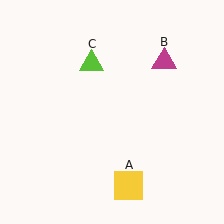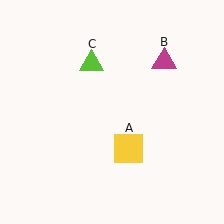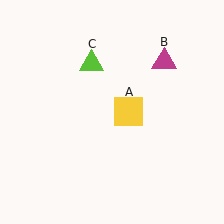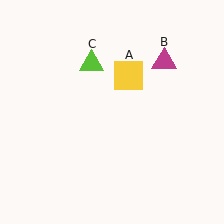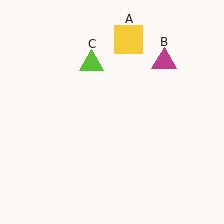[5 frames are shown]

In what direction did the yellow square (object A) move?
The yellow square (object A) moved up.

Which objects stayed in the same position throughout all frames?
Magenta triangle (object B) and lime triangle (object C) remained stationary.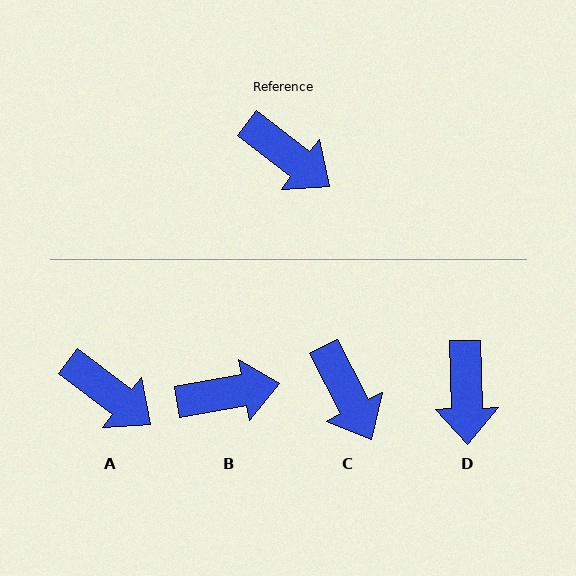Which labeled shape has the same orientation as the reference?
A.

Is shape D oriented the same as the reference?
No, it is off by about 51 degrees.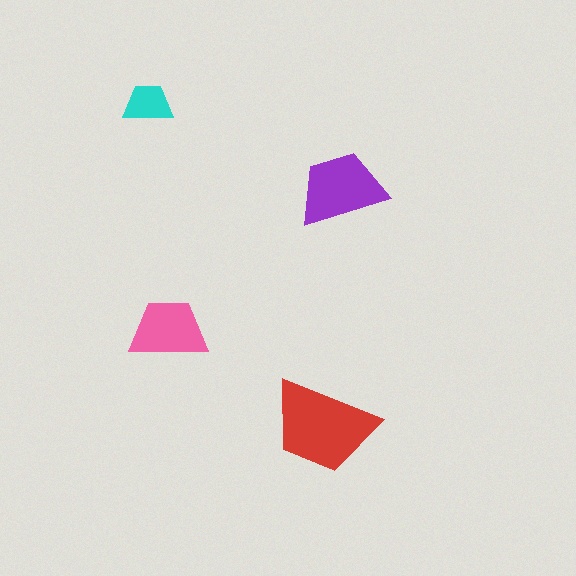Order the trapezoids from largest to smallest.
the red one, the purple one, the pink one, the cyan one.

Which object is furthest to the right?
The purple trapezoid is rightmost.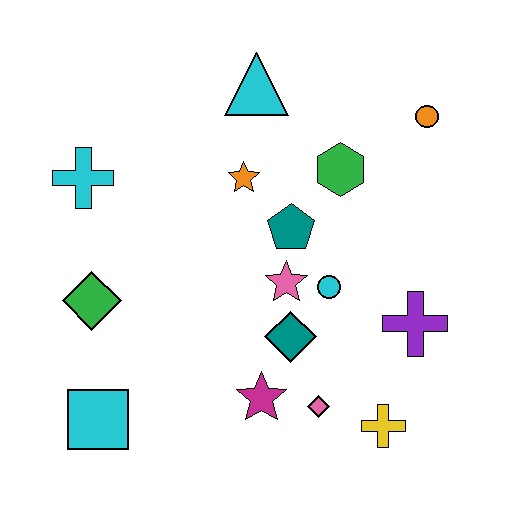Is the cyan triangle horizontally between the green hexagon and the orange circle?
No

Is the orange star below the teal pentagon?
No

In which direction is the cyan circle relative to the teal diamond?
The cyan circle is above the teal diamond.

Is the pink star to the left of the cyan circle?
Yes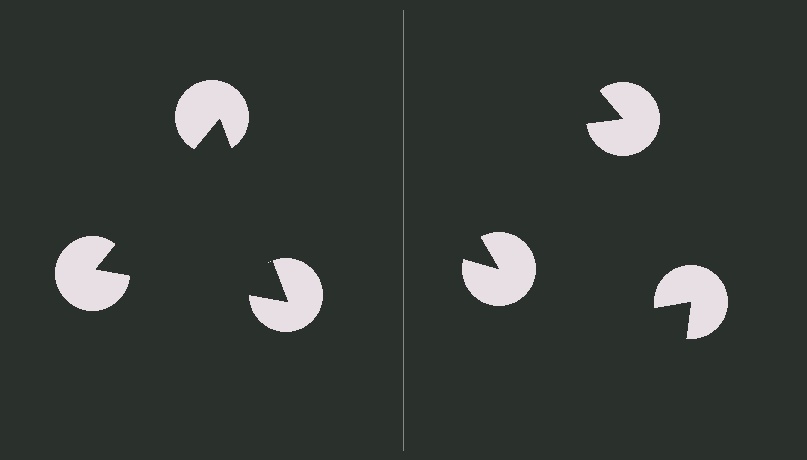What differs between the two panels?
The pac-man discs are positioned identically on both sides; only the wedge orientations differ. On the left they align to a triangle; on the right they are misaligned.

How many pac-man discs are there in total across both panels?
6 — 3 on each side.